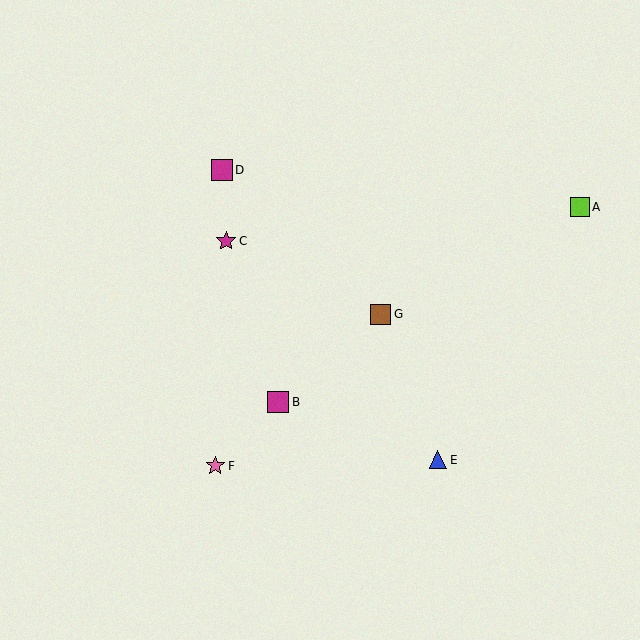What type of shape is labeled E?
Shape E is a blue triangle.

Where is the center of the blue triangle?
The center of the blue triangle is at (438, 460).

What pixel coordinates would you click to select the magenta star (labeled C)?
Click at (226, 241) to select the magenta star C.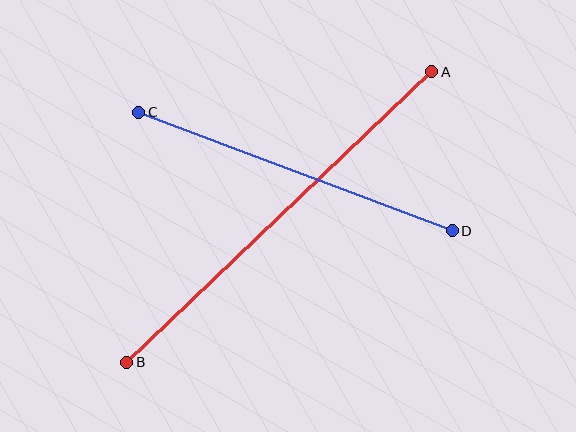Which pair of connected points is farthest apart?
Points A and B are farthest apart.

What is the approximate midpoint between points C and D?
The midpoint is at approximately (295, 172) pixels.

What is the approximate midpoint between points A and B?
The midpoint is at approximately (279, 217) pixels.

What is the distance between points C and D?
The distance is approximately 335 pixels.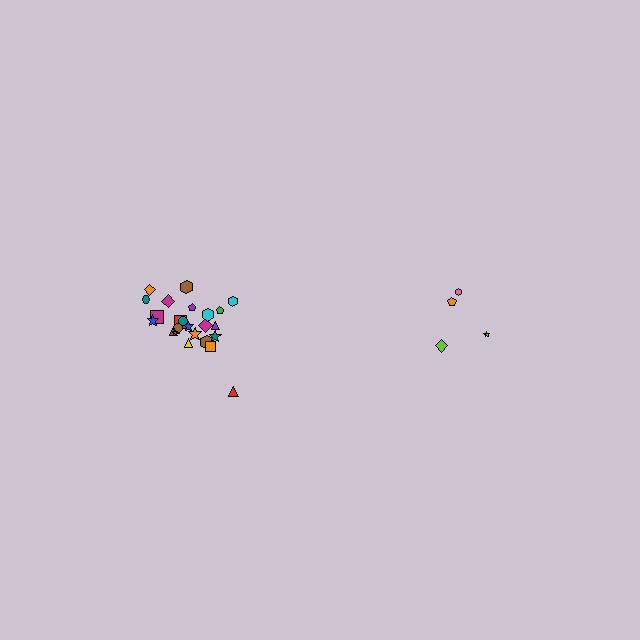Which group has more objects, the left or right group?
The left group.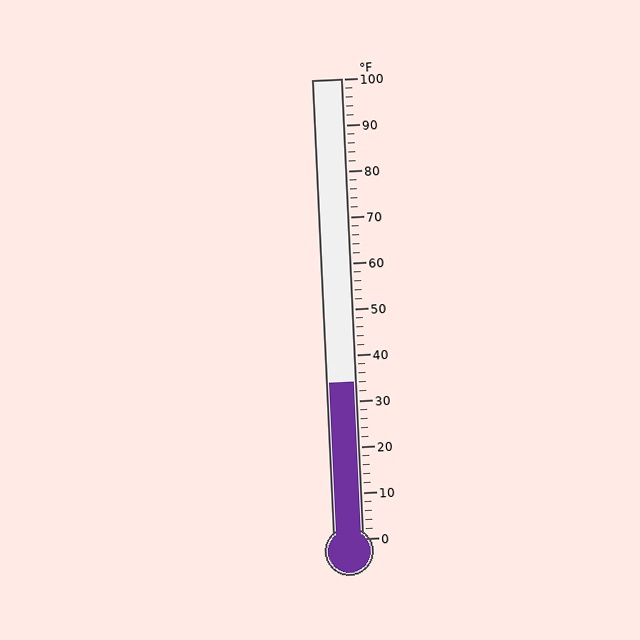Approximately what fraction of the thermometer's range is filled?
The thermometer is filled to approximately 35% of its range.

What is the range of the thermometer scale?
The thermometer scale ranges from 0°F to 100°F.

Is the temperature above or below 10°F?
The temperature is above 10°F.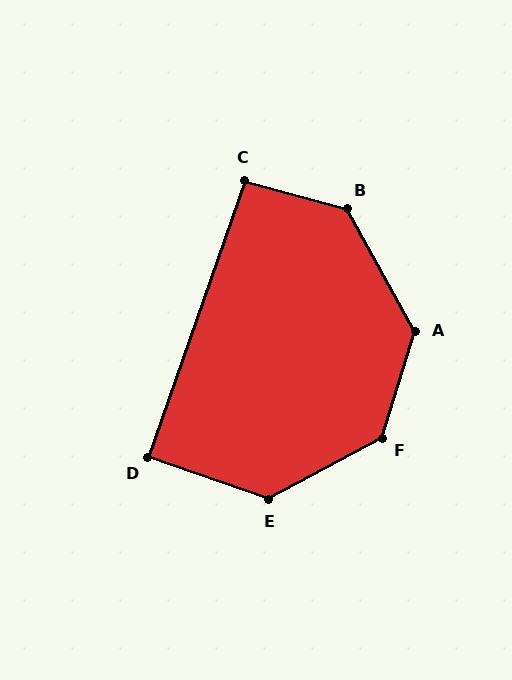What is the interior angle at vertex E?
Approximately 132 degrees (obtuse).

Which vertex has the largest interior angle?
F, at approximately 136 degrees.